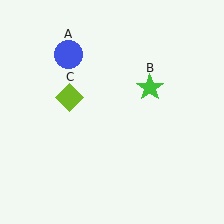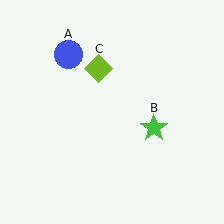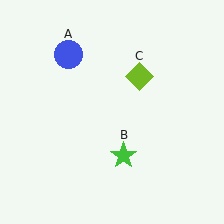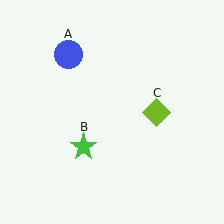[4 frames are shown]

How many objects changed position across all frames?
2 objects changed position: green star (object B), lime diamond (object C).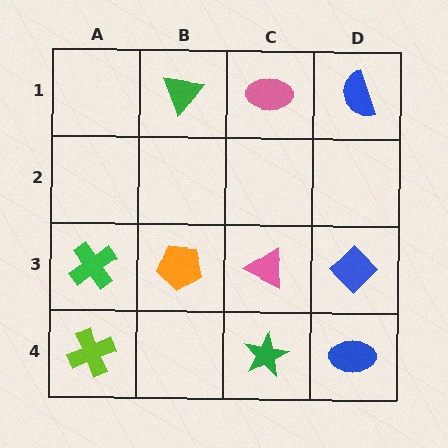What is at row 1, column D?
A blue semicircle.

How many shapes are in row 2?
0 shapes.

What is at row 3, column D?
A blue diamond.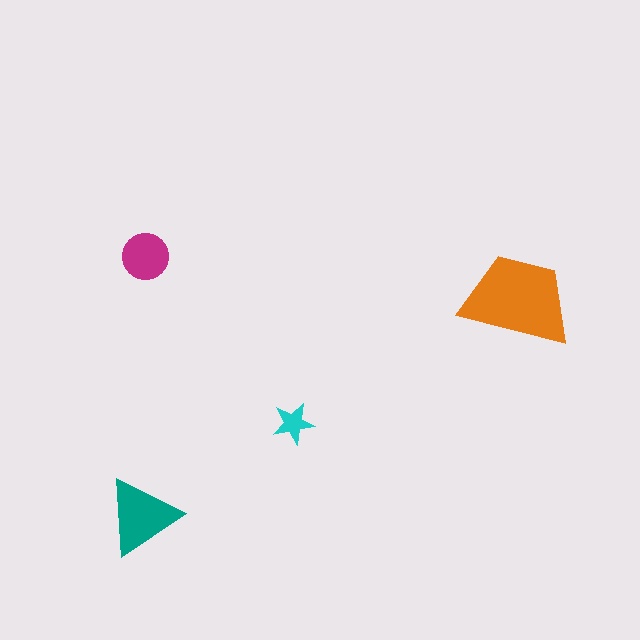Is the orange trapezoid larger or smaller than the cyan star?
Larger.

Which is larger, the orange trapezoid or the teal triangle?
The orange trapezoid.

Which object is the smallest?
The cyan star.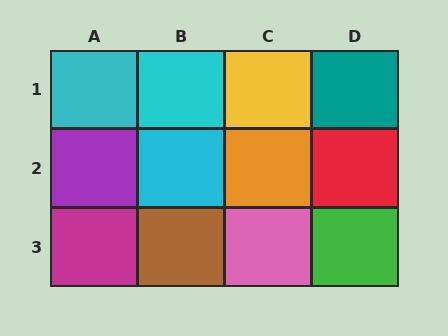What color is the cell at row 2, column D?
Red.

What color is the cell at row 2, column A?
Purple.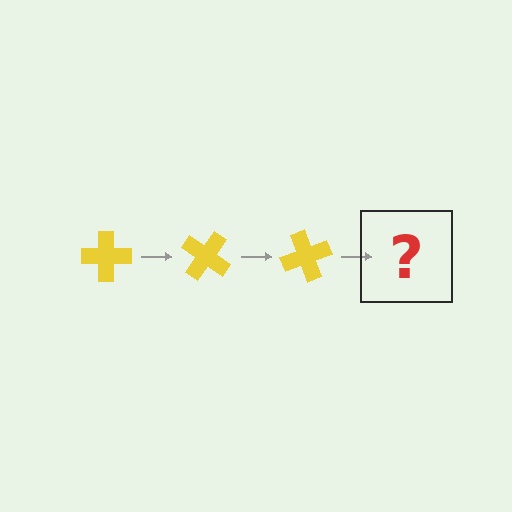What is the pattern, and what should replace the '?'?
The pattern is that the cross rotates 35 degrees each step. The '?' should be a yellow cross rotated 105 degrees.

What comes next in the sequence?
The next element should be a yellow cross rotated 105 degrees.